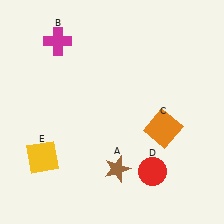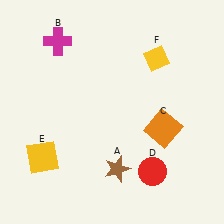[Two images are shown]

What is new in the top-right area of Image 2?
A yellow diamond (F) was added in the top-right area of Image 2.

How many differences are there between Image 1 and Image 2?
There is 1 difference between the two images.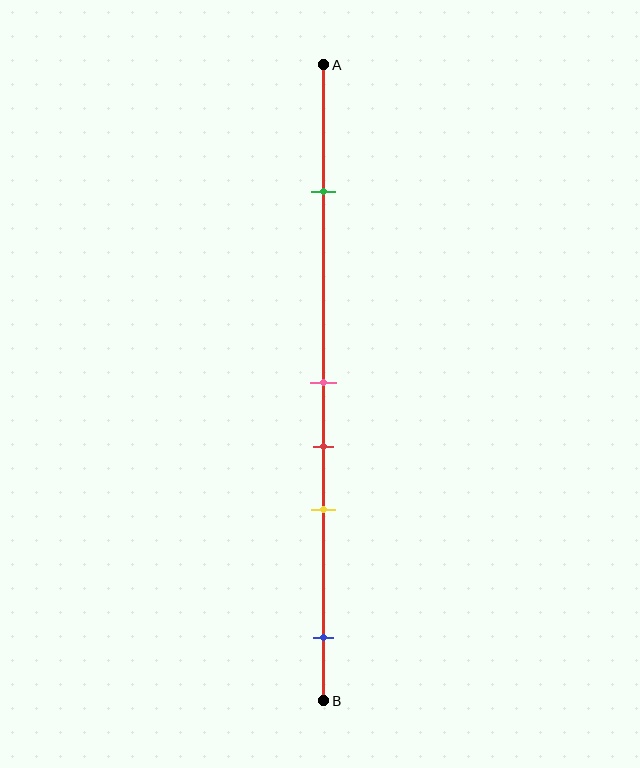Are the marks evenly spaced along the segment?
No, the marks are not evenly spaced.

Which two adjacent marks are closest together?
The pink and red marks are the closest adjacent pair.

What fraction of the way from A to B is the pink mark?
The pink mark is approximately 50% (0.5) of the way from A to B.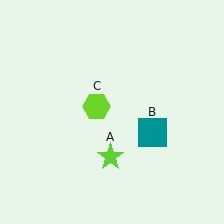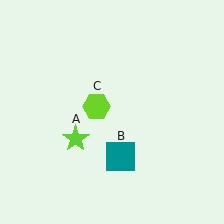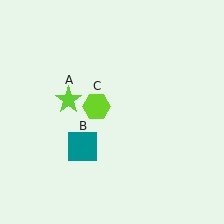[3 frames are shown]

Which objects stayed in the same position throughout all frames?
Lime hexagon (object C) remained stationary.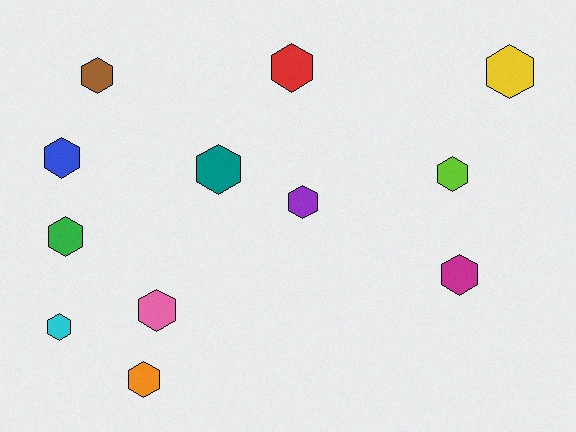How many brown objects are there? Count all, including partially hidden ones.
There is 1 brown object.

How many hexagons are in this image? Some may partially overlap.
There are 12 hexagons.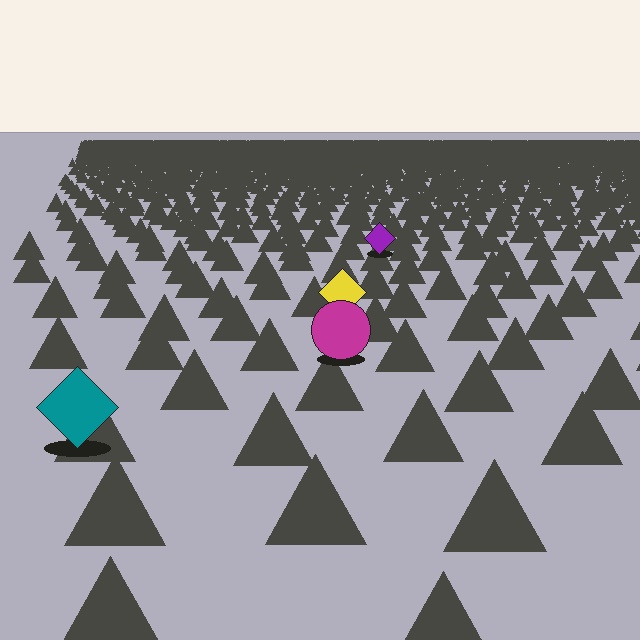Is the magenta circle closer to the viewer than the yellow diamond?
Yes. The magenta circle is closer — you can tell from the texture gradient: the ground texture is coarser near it.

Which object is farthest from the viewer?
The purple diamond is farthest from the viewer. It appears smaller and the ground texture around it is denser.